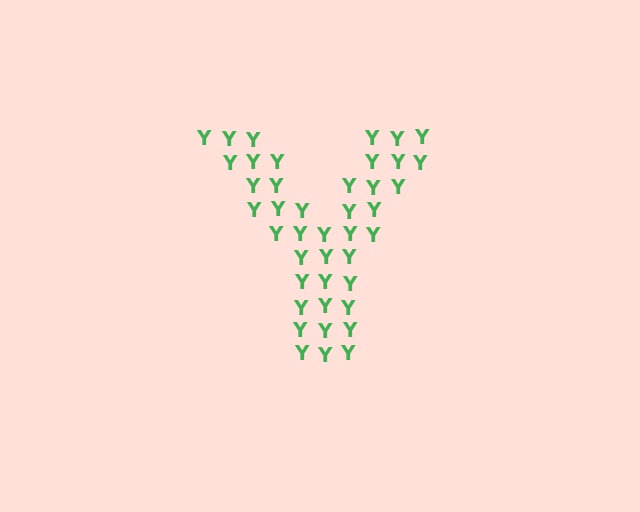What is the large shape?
The large shape is the letter Y.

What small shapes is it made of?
It is made of small letter Y's.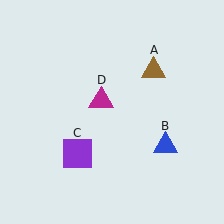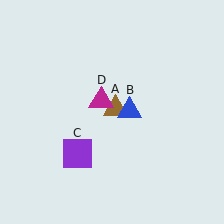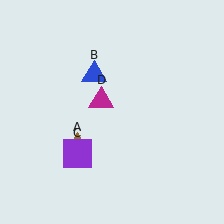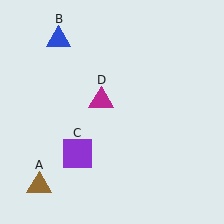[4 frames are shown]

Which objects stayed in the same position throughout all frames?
Purple square (object C) and magenta triangle (object D) remained stationary.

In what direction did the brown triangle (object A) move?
The brown triangle (object A) moved down and to the left.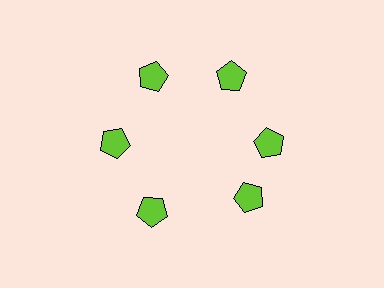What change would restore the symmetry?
The symmetry would be restored by rotating it back into even spacing with its neighbors so that all 6 pentagons sit at equal angles and equal distance from the center.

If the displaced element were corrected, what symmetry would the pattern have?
It would have 6-fold rotational symmetry — the pattern would map onto itself every 60 degrees.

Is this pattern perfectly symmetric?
No. The 6 lime pentagons are arranged in a ring, but one element near the 5 o'clock position is rotated out of alignment along the ring, breaking the 6-fold rotational symmetry.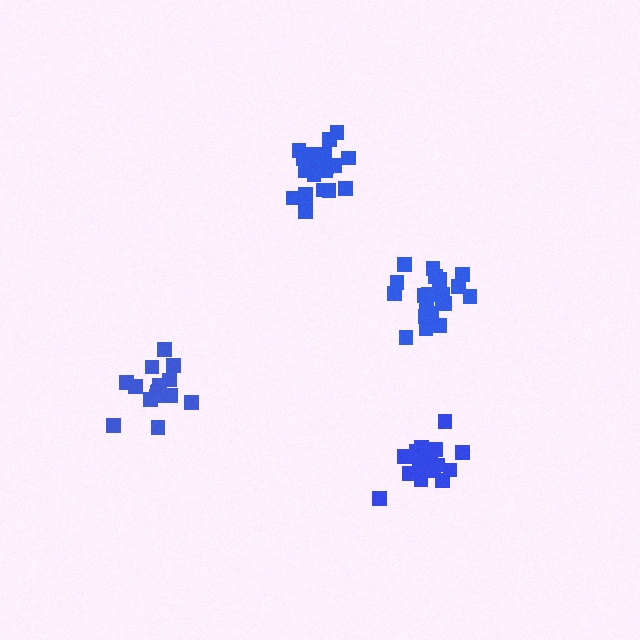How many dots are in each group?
Group 1: 15 dots, Group 2: 21 dots, Group 3: 20 dots, Group 4: 21 dots (77 total).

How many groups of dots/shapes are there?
There are 4 groups.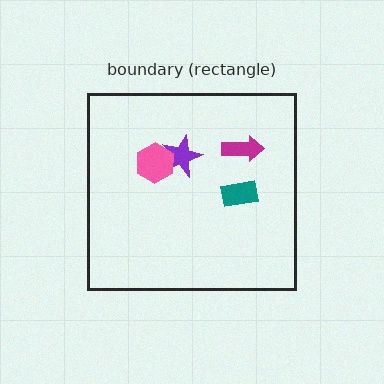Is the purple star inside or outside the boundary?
Inside.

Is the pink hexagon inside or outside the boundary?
Inside.